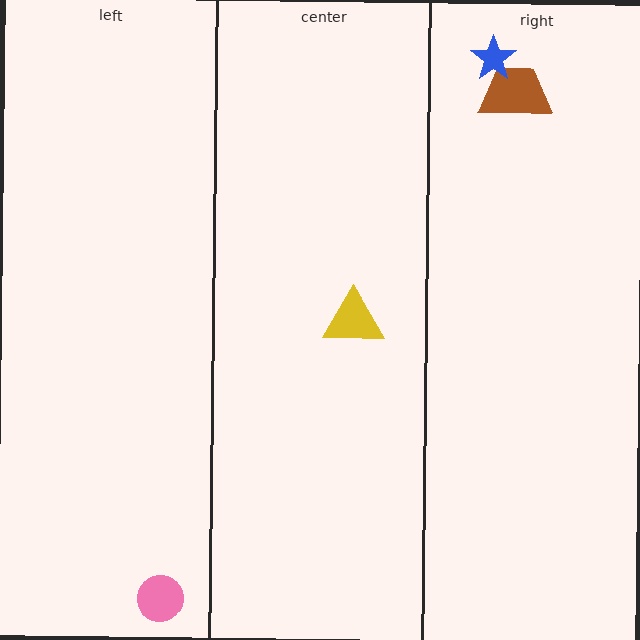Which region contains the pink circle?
The left region.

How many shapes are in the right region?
2.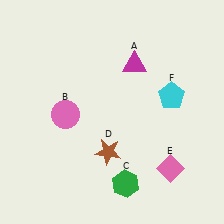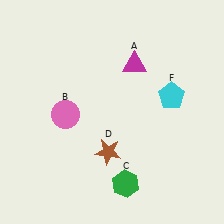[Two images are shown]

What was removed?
The pink diamond (E) was removed in Image 2.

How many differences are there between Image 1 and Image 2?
There is 1 difference between the two images.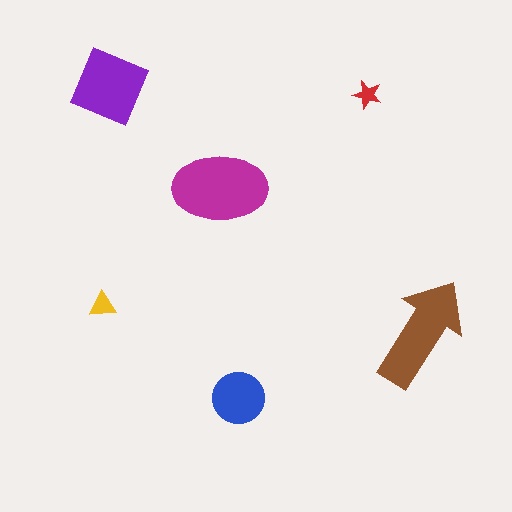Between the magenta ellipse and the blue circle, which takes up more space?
The magenta ellipse.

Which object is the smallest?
The red star.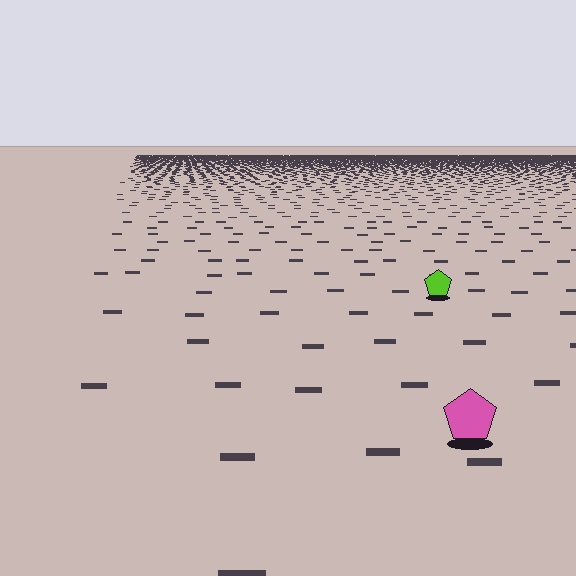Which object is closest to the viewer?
The pink pentagon is closest. The texture marks near it are larger and more spread out.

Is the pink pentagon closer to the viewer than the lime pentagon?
Yes. The pink pentagon is closer — you can tell from the texture gradient: the ground texture is coarser near it.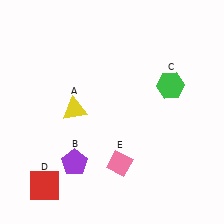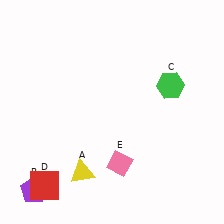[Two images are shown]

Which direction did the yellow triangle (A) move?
The yellow triangle (A) moved down.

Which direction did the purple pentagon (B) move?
The purple pentagon (B) moved left.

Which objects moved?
The objects that moved are: the yellow triangle (A), the purple pentagon (B).